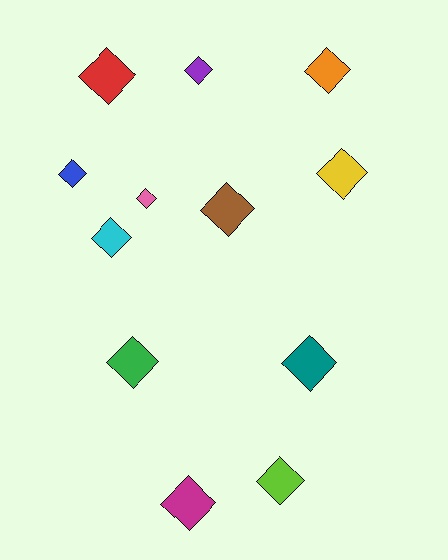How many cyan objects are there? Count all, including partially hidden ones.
There is 1 cyan object.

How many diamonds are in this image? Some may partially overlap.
There are 12 diamonds.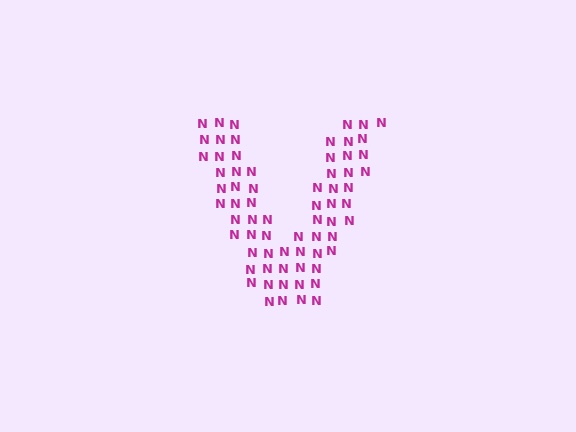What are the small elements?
The small elements are letter N's.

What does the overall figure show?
The overall figure shows the letter V.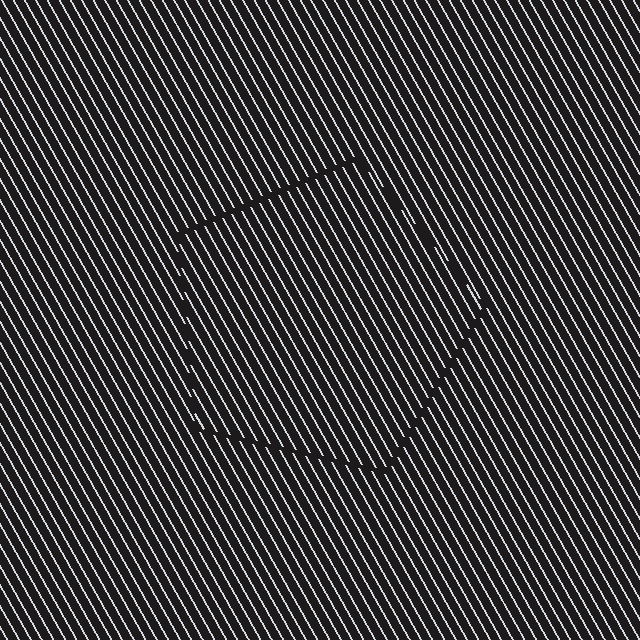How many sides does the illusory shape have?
5 sides — the line-ends trace a pentagon.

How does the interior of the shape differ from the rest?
The interior of the shape contains the same grating, shifted by half a period — the contour is defined by the phase discontinuity where line-ends from the inner and outer gratings abut.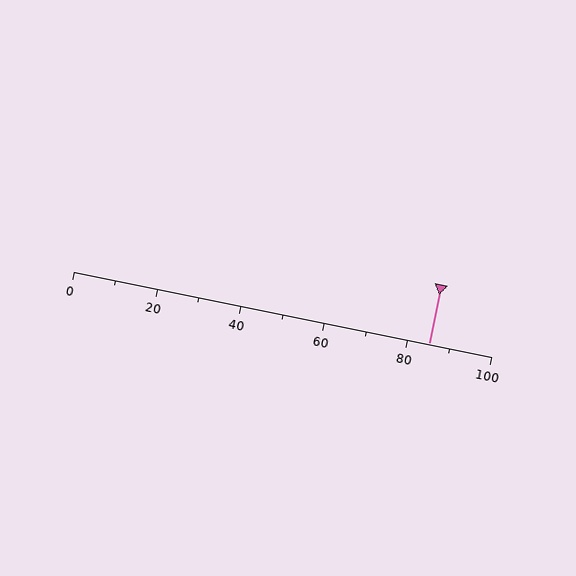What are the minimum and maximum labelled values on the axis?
The axis runs from 0 to 100.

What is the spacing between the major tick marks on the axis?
The major ticks are spaced 20 apart.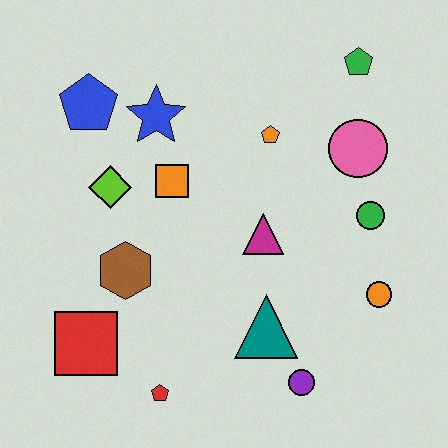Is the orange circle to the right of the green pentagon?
Yes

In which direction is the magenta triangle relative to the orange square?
The magenta triangle is to the right of the orange square.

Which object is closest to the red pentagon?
The red square is closest to the red pentagon.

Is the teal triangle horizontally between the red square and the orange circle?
Yes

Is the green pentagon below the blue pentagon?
No